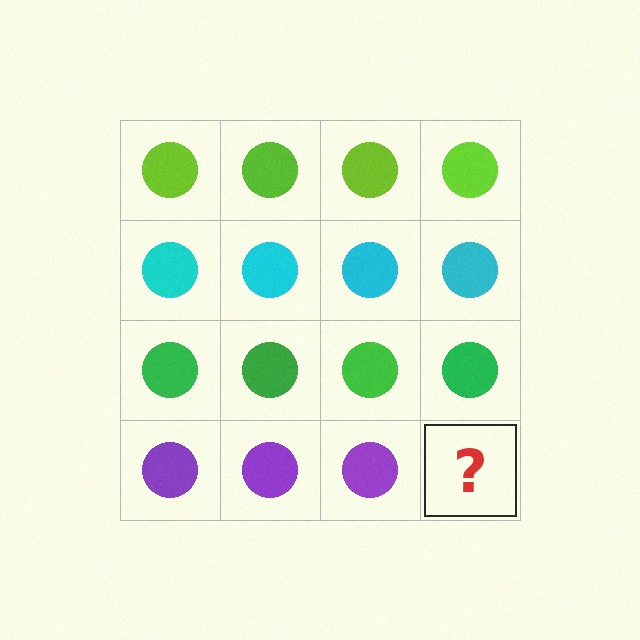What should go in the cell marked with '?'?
The missing cell should contain a purple circle.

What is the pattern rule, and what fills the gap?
The rule is that each row has a consistent color. The gap should be filled with a purple circle.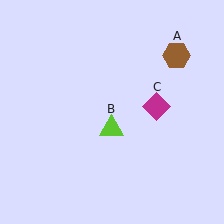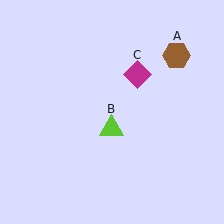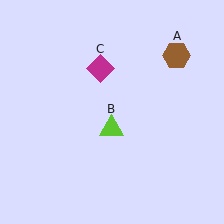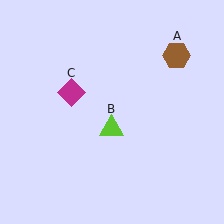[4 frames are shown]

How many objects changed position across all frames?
1 object changed position: magenta diamond (object C).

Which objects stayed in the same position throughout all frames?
Brown hexagon (object A) and lime triangle (object B) remained stationary.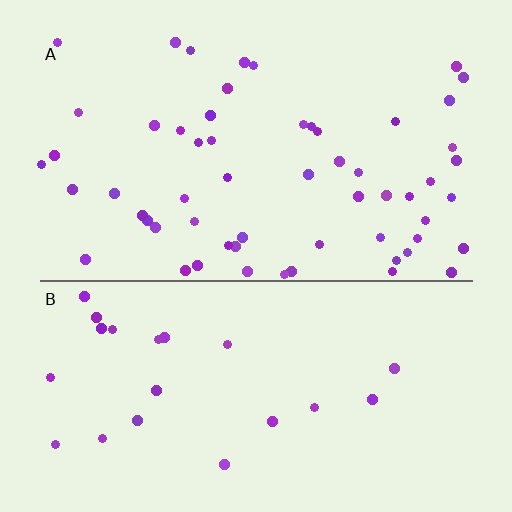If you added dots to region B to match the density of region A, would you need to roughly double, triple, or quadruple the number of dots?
Approximately triple.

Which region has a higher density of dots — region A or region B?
A (the top).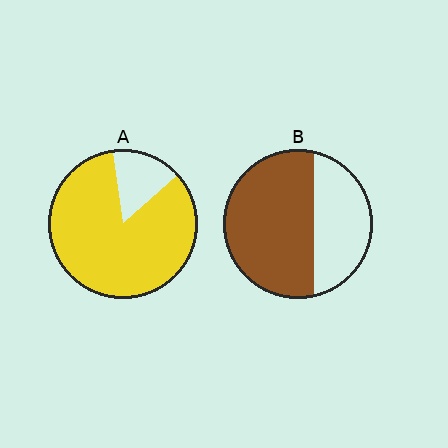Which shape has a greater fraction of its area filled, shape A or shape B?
Shape A.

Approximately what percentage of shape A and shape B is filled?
A is approximately 85% and B is approximately 65%.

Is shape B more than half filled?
Yes.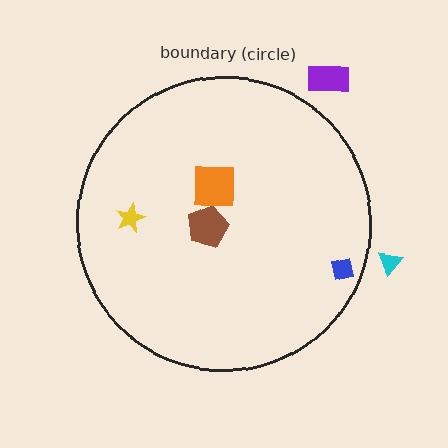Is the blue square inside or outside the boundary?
Inside.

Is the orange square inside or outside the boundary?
Inside.